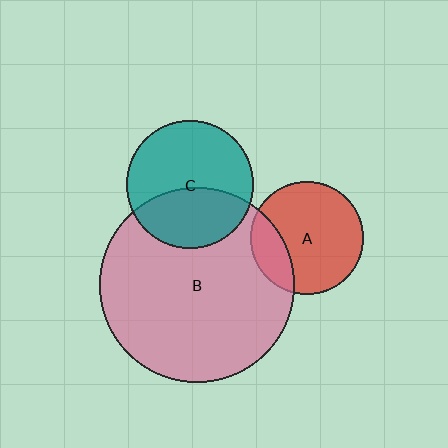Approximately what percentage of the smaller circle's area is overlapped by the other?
Approximately 40%.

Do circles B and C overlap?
Yes.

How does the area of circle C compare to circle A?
Approximately 1.3 times.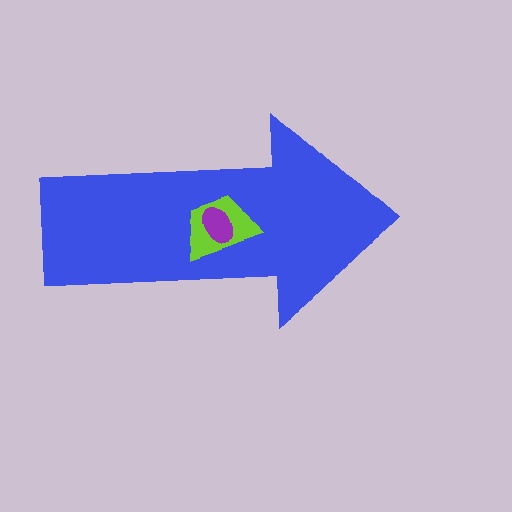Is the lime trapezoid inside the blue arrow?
Yes.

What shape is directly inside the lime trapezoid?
The purple ellipse.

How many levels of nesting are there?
3.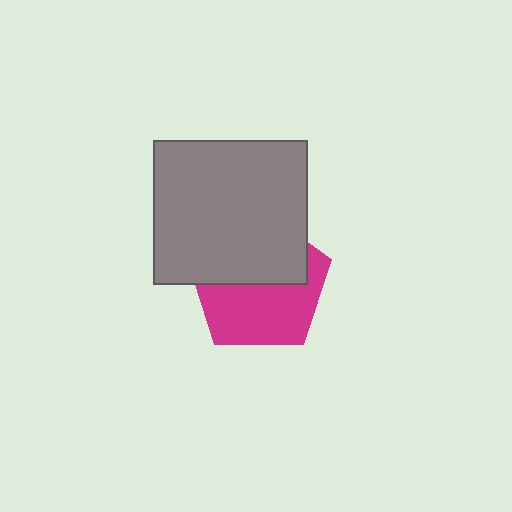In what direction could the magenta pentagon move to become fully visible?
The magenta pentagon could move down. That would shift it out from behind the gray rectangle entirely.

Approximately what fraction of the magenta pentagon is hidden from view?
Roughly 48% of the magenta pentagon is hidden behind the gray rectangle.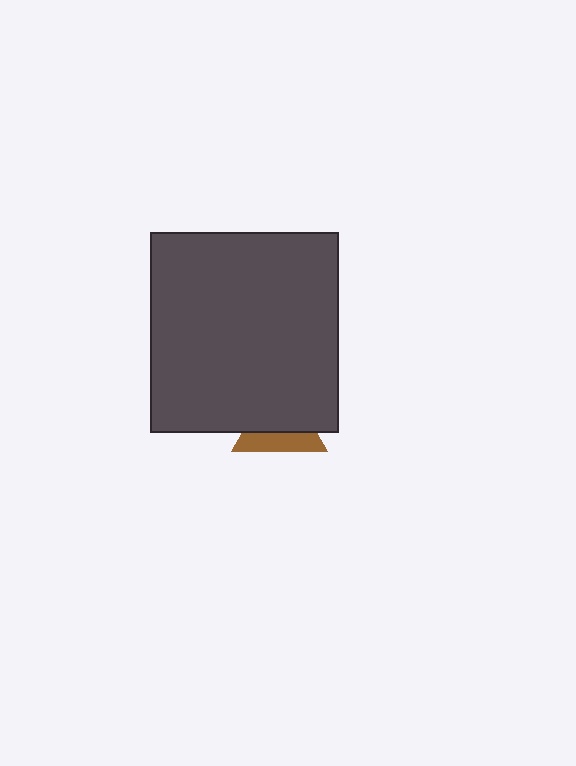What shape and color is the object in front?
The object in front is a dark gray rectangle.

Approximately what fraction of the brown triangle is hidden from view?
Roughly 62% of the brown triangle is hidden behind the dark gray rectangle.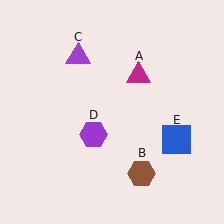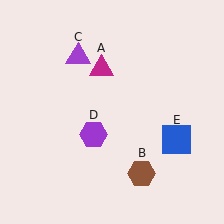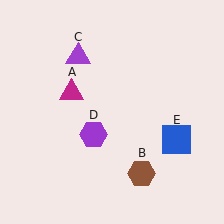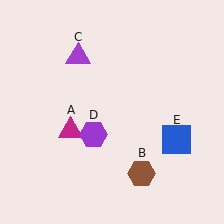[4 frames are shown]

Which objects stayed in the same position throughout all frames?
Brown hexagon (object B) and purple triangle (object C) and purple hexagon (object D) and blue square (object E) remained stationary.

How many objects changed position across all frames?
1 object changed position: magenta triangle (object A).